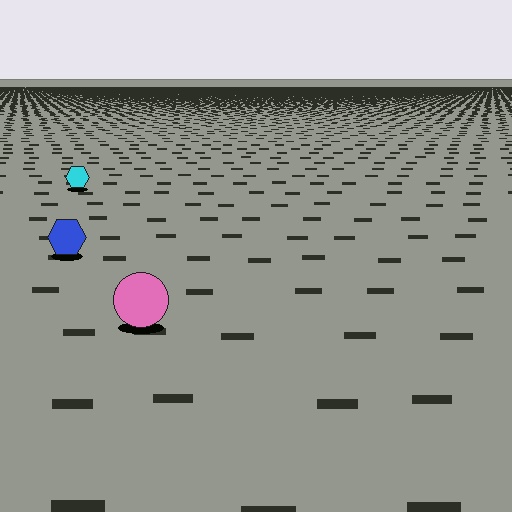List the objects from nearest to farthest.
From nearest to farthest: the pink circle, the blue hexagon, the cyan hexagon.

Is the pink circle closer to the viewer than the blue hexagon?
Yes. The pink circle is closer — you can tell from the texture gradient: the ground texture is coarser near it.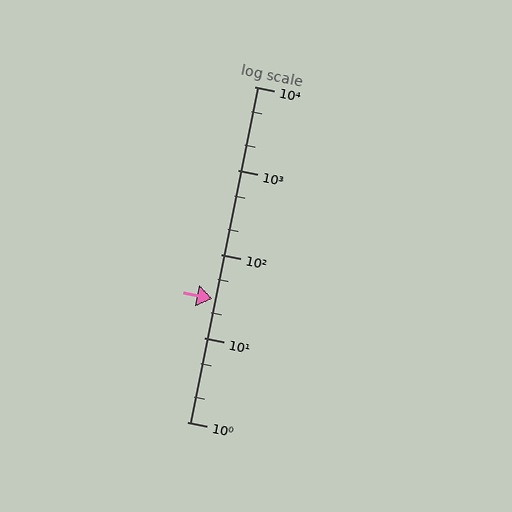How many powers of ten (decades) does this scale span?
The scale spans 4 decades, from 1 to 10000.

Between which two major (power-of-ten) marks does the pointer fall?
The pointer is between 10 and 100.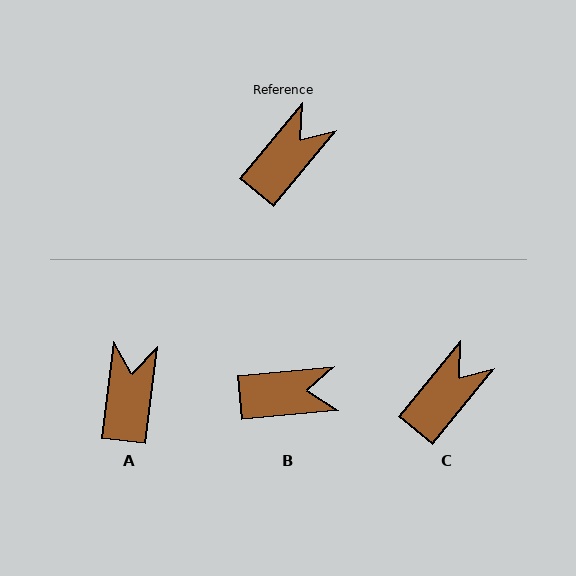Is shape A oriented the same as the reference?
No, it is off by about 32 degrees.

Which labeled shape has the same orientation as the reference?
C.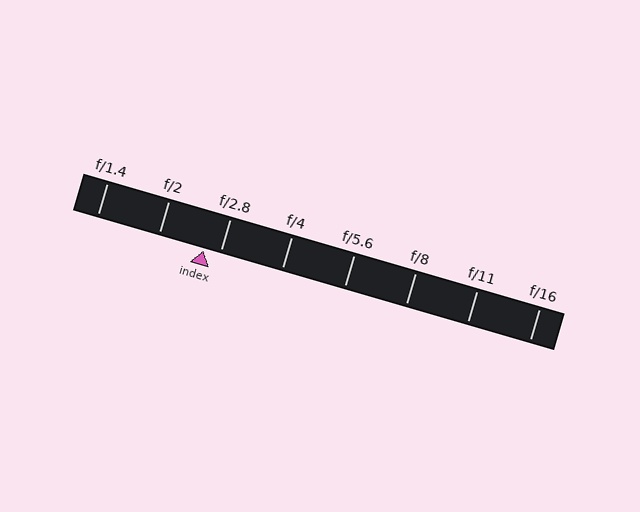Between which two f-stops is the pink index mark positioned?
The index mark is between f/2 and f/2.8.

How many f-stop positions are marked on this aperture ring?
There are 8 f-stop positions marked.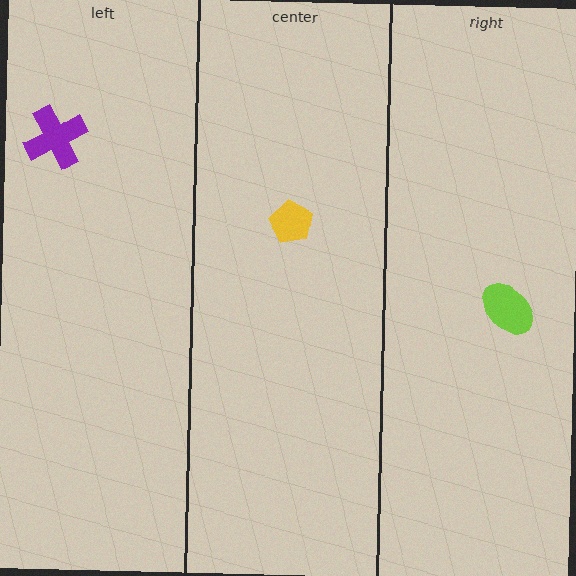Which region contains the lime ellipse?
The right region.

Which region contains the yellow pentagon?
The center region.